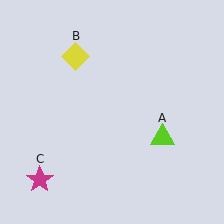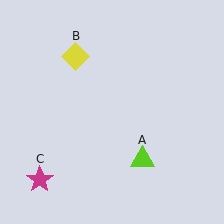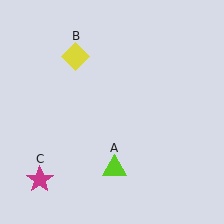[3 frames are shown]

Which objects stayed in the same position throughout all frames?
Yellow diamond (object B) and magenta star (object C) remained stationary.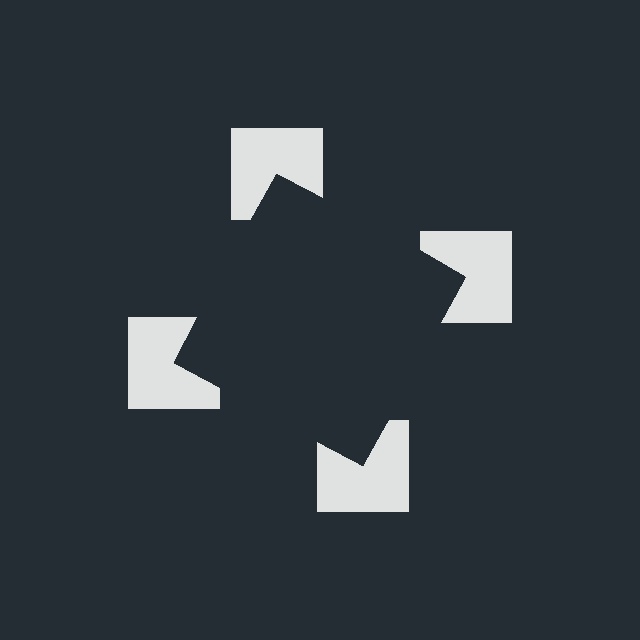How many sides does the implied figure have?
4 sides.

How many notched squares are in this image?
There are 4 — one at each vertex of the illusory square.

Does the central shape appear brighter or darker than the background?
It typically appears slightly darker than the background, even though no actual brightness change is drawn.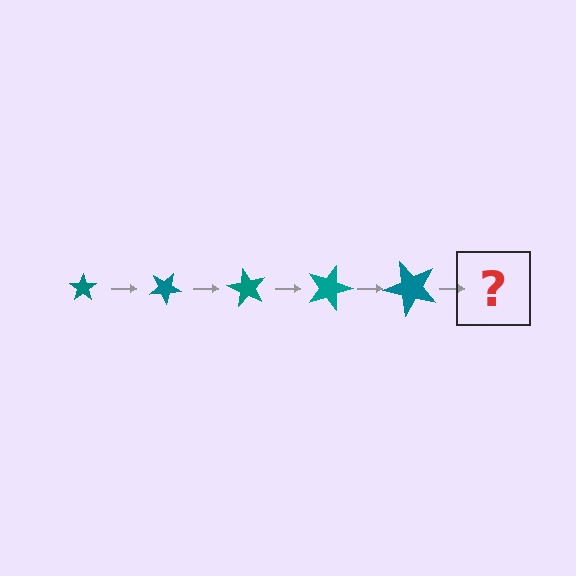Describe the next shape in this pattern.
It should be a star, larger than the previous one and rotated 150 degrees from the start.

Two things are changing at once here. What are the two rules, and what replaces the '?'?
The two rules are that the star grows larger each step and it rotates 30 degrees each step. The '?' should be a star, larger than the previous one and rotated 150 degrees from the start.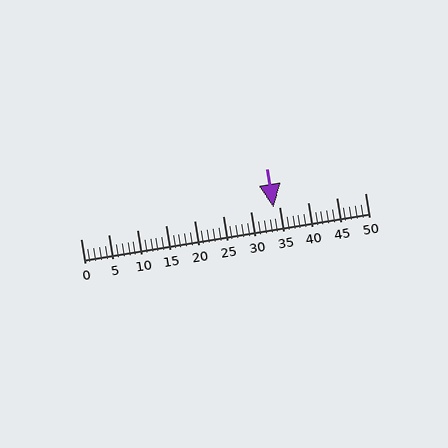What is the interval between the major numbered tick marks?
The major tick marks are spaced 5 units apart.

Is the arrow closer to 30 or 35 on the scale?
The arrow is closer to 35.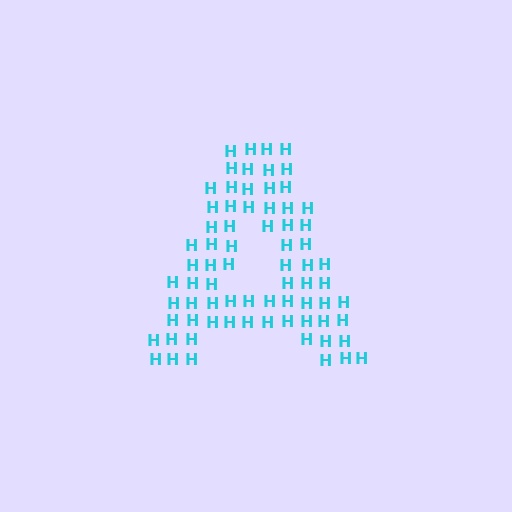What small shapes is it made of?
It is made of small letter H's.